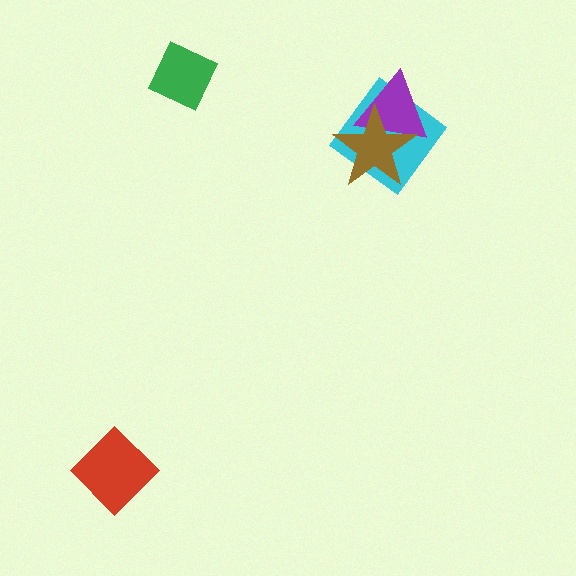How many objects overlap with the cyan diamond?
2 objects overlap with the cyan diamond.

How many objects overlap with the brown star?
2 objects overlap with the brown star.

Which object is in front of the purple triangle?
The brown star is in front of the purple triangle.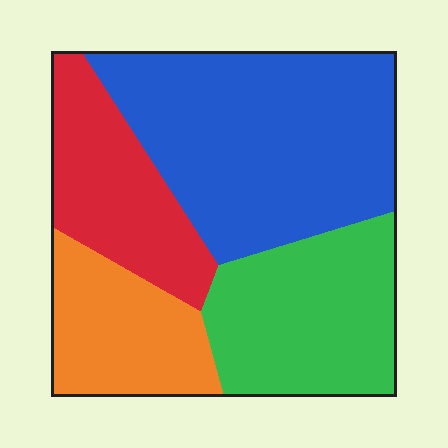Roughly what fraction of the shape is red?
Red covers roughly 20% of the shape.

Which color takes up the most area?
Blue, at roughly 40%.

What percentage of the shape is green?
Green takes up about one quarter (1/4) of the shape.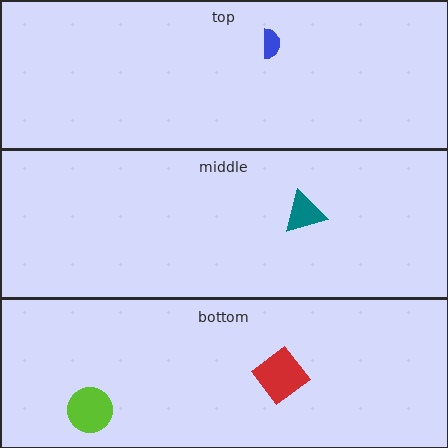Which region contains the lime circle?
The bottom region.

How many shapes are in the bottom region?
2.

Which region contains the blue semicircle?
The top region.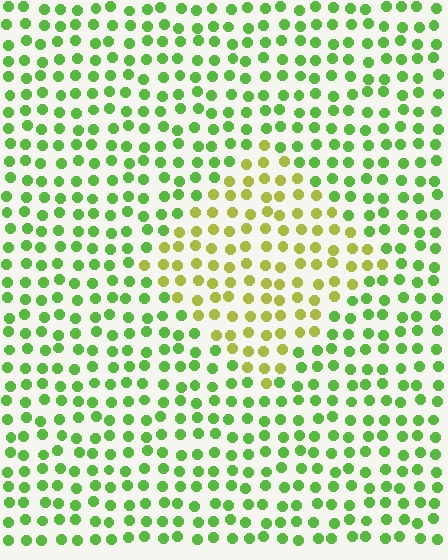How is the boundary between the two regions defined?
The boundary is defined purely by a slight shift in hue (about 41 degrees). Spacing, size, and orientation are identical on both sides.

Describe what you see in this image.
The image is filled with small lime elements in a uniform arrangement. A diamond-shaped region is visible where the elements are tinted to a slightly different hue, forming a subtle color boundary.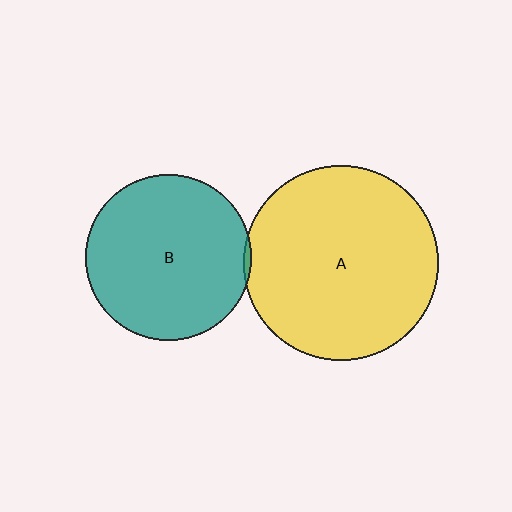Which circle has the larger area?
Circle A (yellow).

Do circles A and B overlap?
Yes.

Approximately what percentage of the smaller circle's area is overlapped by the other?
Approximately 5%.